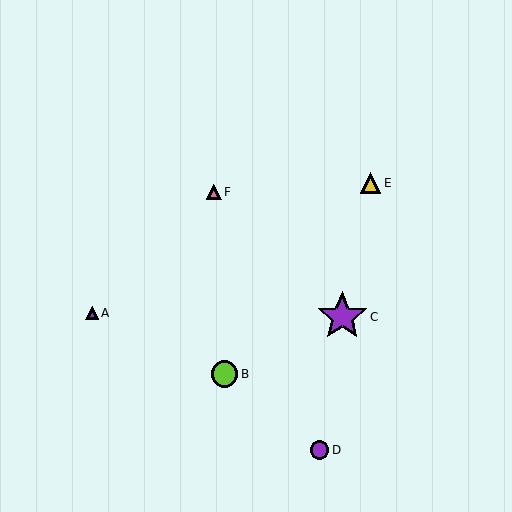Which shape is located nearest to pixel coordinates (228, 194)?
The pink triangle (labeled F) at (214, 192) is nearest to that location.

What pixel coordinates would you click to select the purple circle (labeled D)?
Click at (320, 450) to select the purple circle D.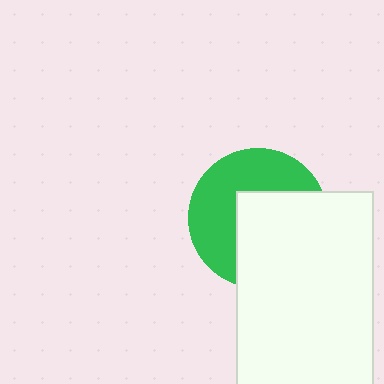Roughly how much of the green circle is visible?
About half of it is visible (roughly 49%).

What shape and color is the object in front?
The object in front is a white rectangle.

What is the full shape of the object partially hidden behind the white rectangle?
The partially hidden object is a green circle.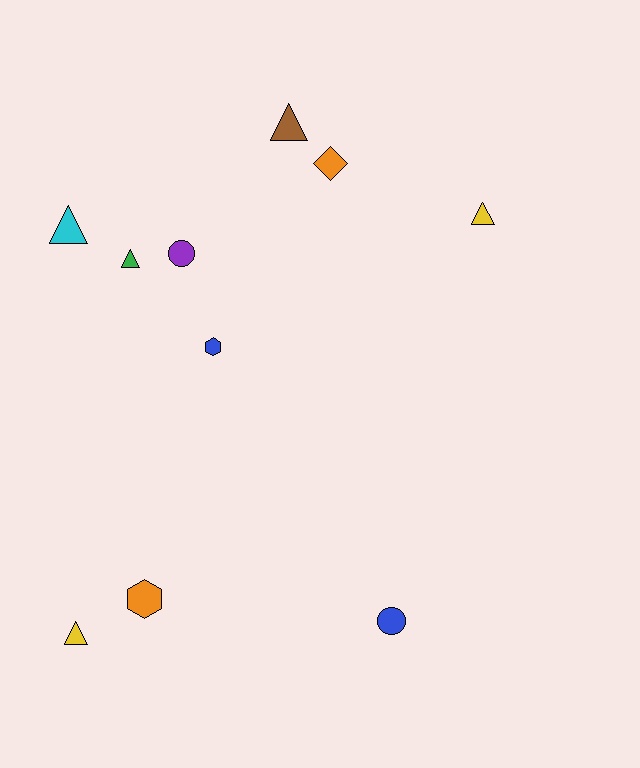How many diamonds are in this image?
There is 1 diamond.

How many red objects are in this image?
There are no red objects.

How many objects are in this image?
There are 10 objects.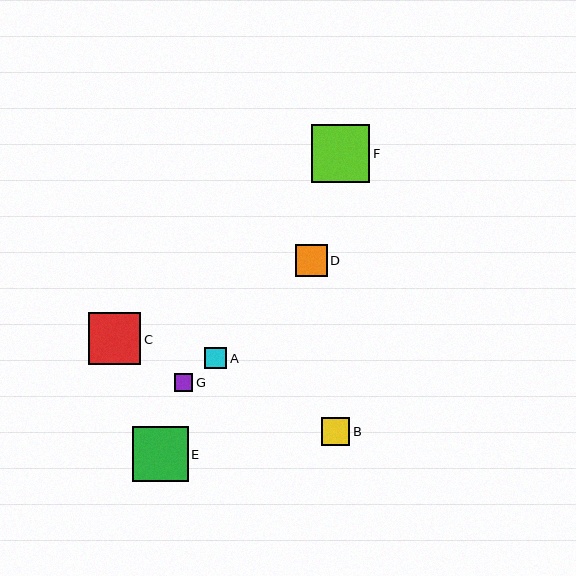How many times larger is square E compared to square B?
Square E is approximately 1.9 times the size of square B.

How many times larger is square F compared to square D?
Square F is approximately 1.8 times the size of square D.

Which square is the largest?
Square F is the largest with a size of approximately 58 pixels.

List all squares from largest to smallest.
From largest to smallest: F, E, C, D, B, A, G.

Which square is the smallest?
Square G is the smallest with a size of approximately 18 pixels.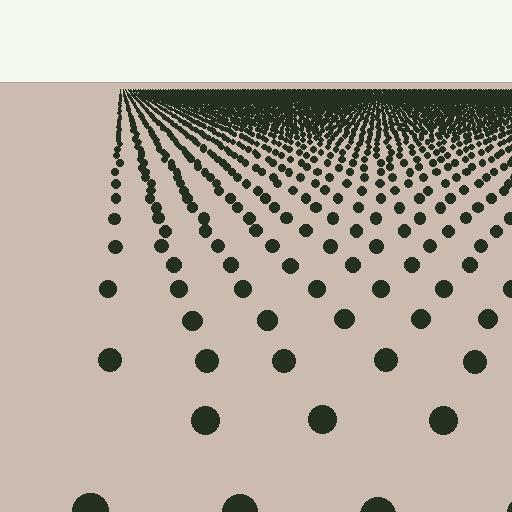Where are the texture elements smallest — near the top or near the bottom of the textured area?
Near the top.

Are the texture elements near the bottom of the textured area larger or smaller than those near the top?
Larger. Near the bottom, elements are closer to the viewer and appear at a bigger on-screen size.